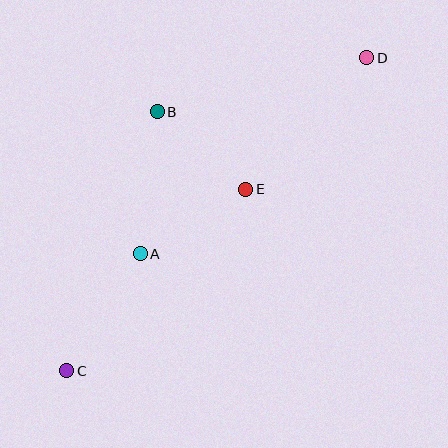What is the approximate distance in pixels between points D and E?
The distance between D and E is approximately 179 pixels.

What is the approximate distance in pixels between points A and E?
The distance between A and E is approximately 123 pixels.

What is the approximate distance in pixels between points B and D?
The distance between B and D is approximately 217 pixels.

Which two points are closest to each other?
Points B and E are closest to each other.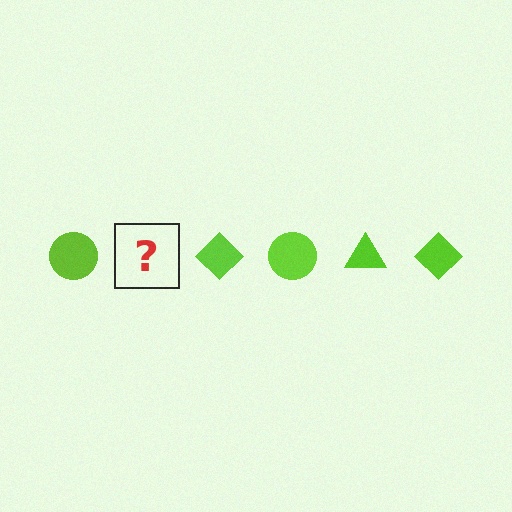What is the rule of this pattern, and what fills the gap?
The rule is that the pattern cycles through circle, triangle, diamond shapes in lime. The gap should be filled with a lime triangle.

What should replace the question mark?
The question mark should be replaced with a lime triangle.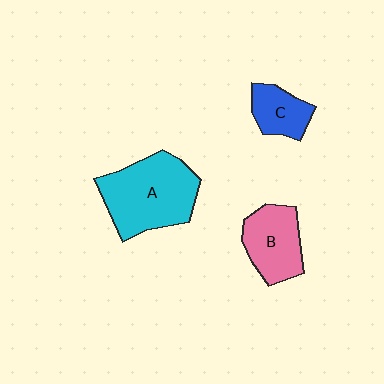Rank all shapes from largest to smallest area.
From largest to smallest: A (cyan), B (pink), C (blue).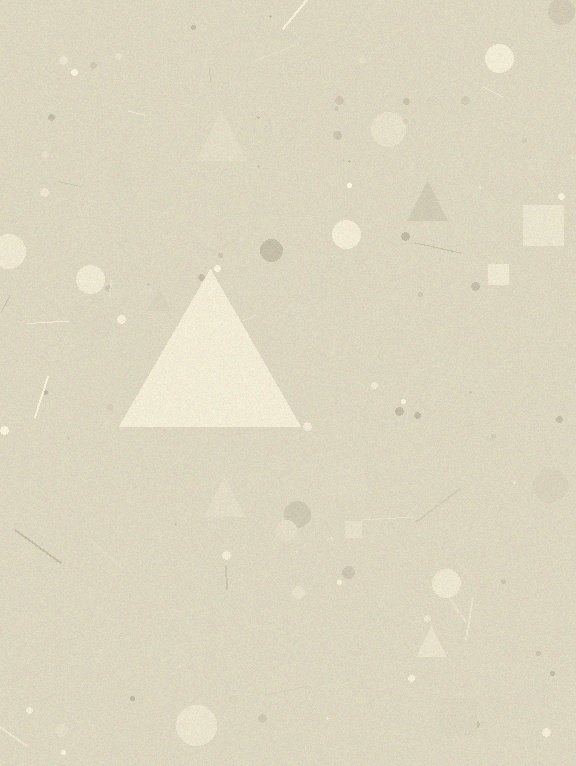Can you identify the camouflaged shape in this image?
The camouflaged shape is a triangle.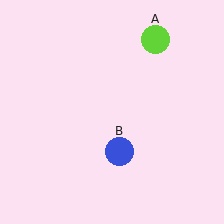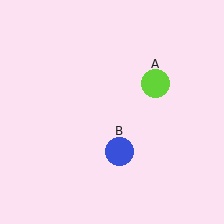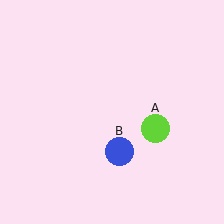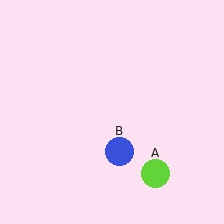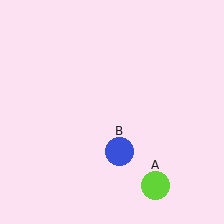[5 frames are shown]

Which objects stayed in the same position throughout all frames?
Blue circle (object B) remained stationary.